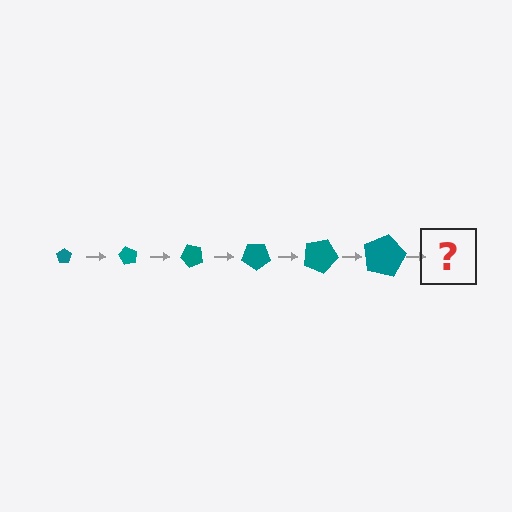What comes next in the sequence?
The next element should be a pentagon, larger than the previous one and rotated 360 degrees from the start.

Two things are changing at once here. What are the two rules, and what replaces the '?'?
The two rules are that the pentagon grows larger each step and it rotates 60 degrees each step. The '?' should be a pentagon, larger than the previous one and rotated 360 degrees from the start.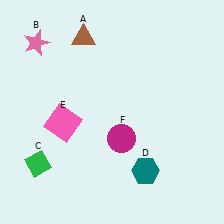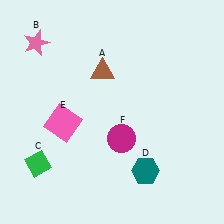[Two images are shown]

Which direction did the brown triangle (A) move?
The brown triangle (A) moved down.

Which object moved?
The brown triangle (A) moved down.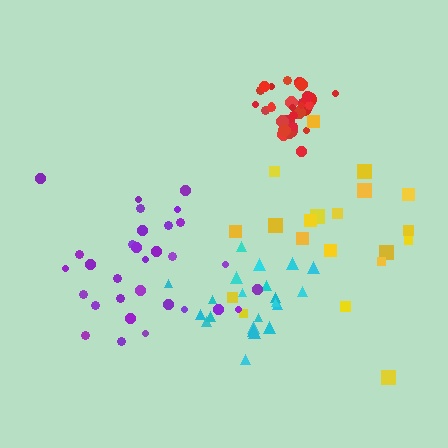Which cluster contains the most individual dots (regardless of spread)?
Red (33).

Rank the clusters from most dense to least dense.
red, cyan, purple, yellow.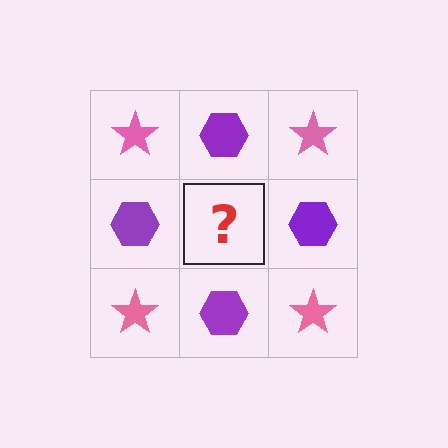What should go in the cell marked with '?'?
The missing cell should contain a pink star.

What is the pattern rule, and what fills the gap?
The rule is that it alternates pink star and purple hexagon in a checkerboard pattern. The gap should be filled with a pink star.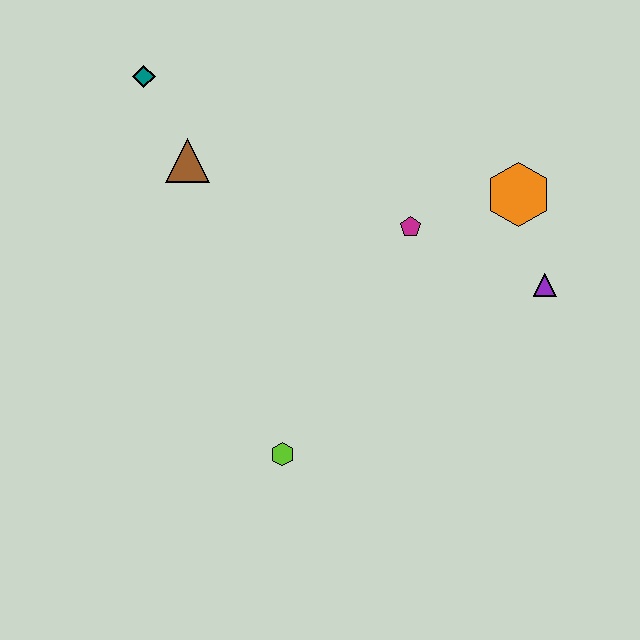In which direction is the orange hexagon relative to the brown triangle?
The orange hexagon is to the right of the brown triangle.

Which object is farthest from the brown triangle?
The purple triangle is farthest from the brown triangle.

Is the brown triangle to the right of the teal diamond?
Yes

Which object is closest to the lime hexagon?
The magenta pentagon is closest to the lime hexagon.